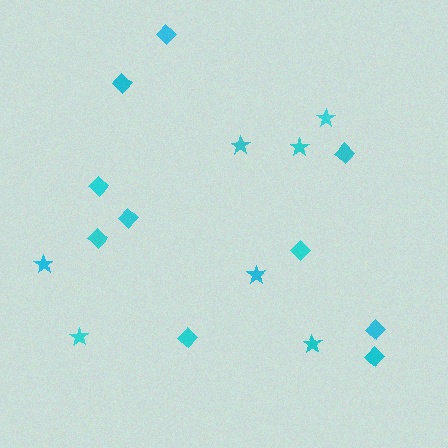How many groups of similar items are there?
There are 2 groups: one group of stars (7) and one group of diamonds (10).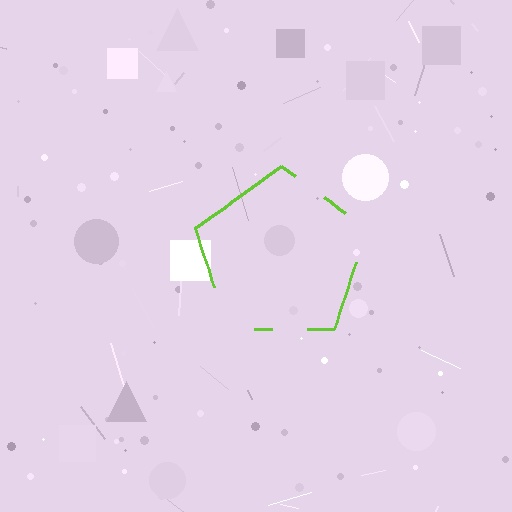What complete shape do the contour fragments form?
The contour fragments form a pentagon.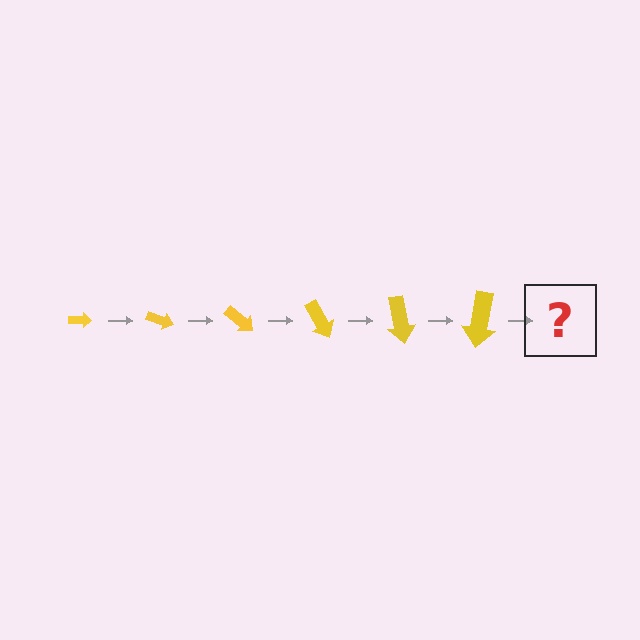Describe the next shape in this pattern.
It should be an arrow, larger than the previous one and rotated 120 degrees from the start.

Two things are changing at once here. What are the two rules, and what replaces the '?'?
The two rules are that the arrow grows larger each step and it rotates 20 degrees each step. The '?' should be an arrow, larger than the previous one and rotated 120 degrees from the start.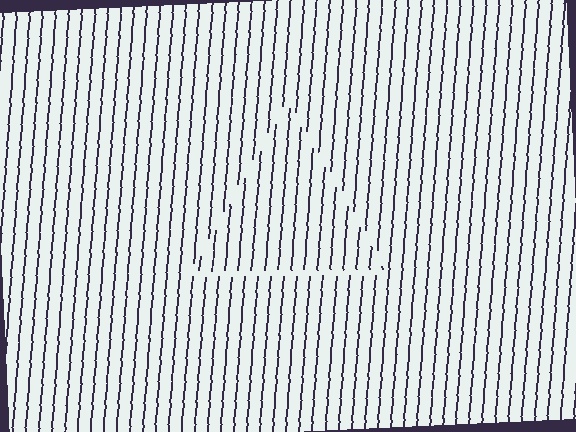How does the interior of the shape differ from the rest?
The interior of the shape contains the same grating, shifted by half a period — the contour is defined by the phase discontinuity where line-ends from the inner and outer gratings abut.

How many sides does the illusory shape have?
3 sides — the line-ends trace a triangle.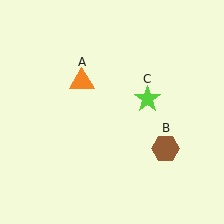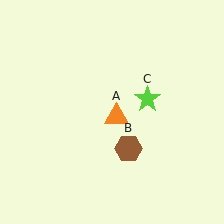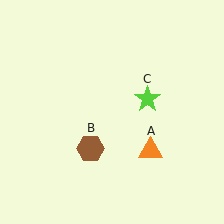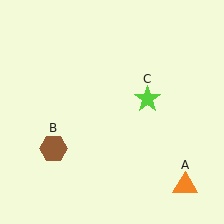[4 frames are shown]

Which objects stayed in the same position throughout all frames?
Lime star (object C) remained stationary.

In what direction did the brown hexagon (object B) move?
The brown hexagon (object B) moved left.